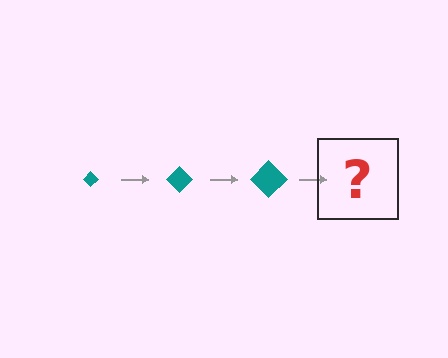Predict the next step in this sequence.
The next step is a teal diamond, larger than the previous one.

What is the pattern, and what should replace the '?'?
The pattern is that the diamond gets progressively larger each step. The '?' should be a teal diamond, larger than the previous one.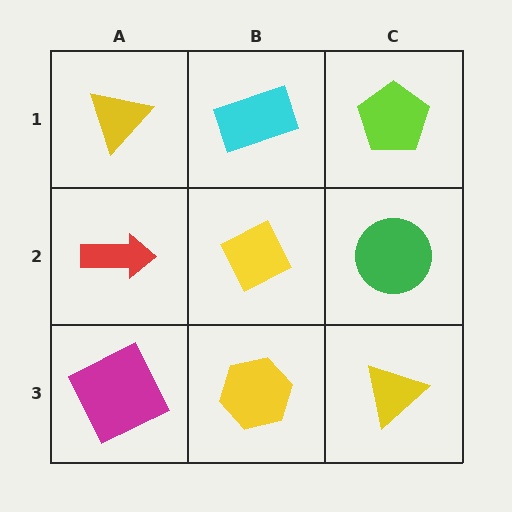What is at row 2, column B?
A yellow diamond.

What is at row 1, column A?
A yellow triangle.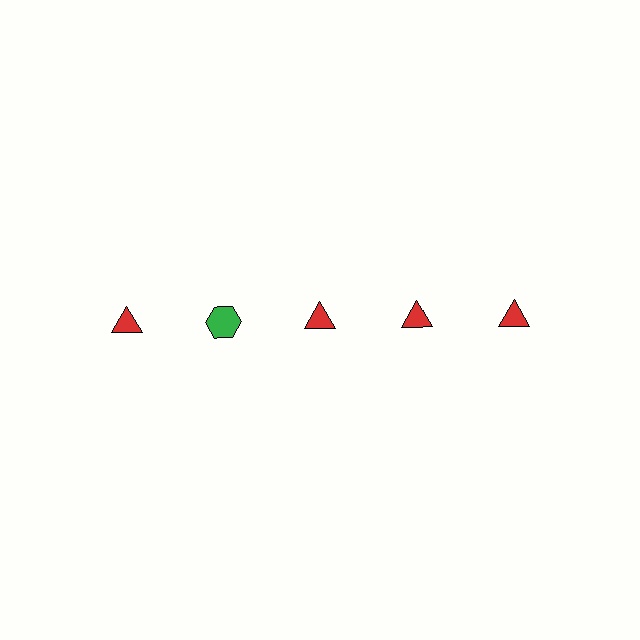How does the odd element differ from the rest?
It differs in both color (green instead of red) and shape (hexagon instead of triangle).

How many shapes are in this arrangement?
There are 5 shapes arranged in a grid pattern.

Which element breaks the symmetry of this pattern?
The green hexagon in the top row, second from left column breaks the symmetry. All other shapes are red triangles.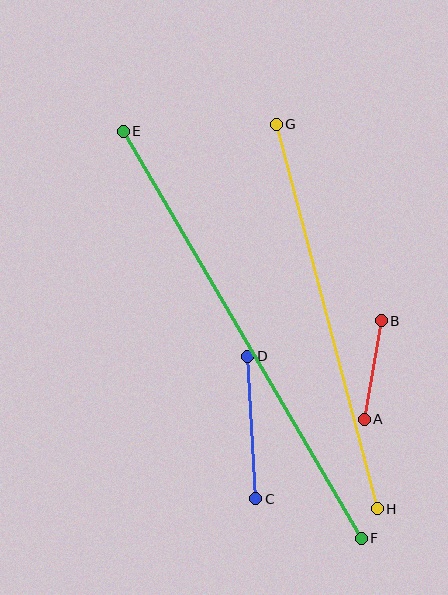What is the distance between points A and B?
The distance is approximately 100 pixels.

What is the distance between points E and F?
The distance is approximately 471 pixels.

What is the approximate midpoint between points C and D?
The midpoint is at approximately (252, 428) pixels.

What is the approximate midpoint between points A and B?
The midpoint is at approximately (373, 370) pixels.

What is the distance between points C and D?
The distance is approximately 143 pixels.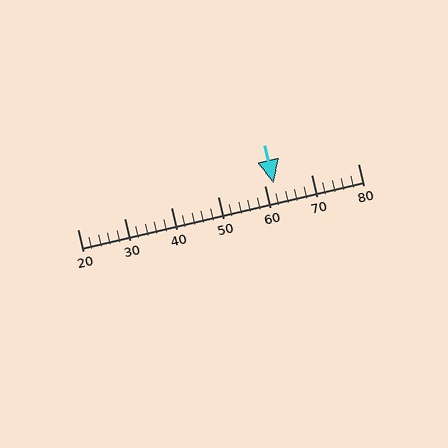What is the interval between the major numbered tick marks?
The major tick marks are spaced 10 units apart.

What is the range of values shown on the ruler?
The ruler shows values from 20 to 80.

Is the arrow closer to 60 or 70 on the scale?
The arrow is closer to 60.